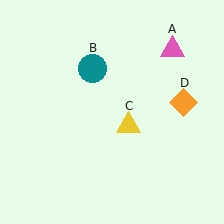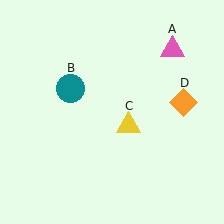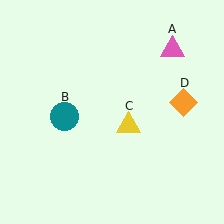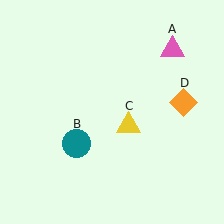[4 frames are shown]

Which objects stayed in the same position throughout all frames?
Pink triangle (object A) and yellow triangle (object C) and orange diamond (object D) remained stationary.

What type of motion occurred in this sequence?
The teal circle (object B) rotated counterclockwise around the center of the scene.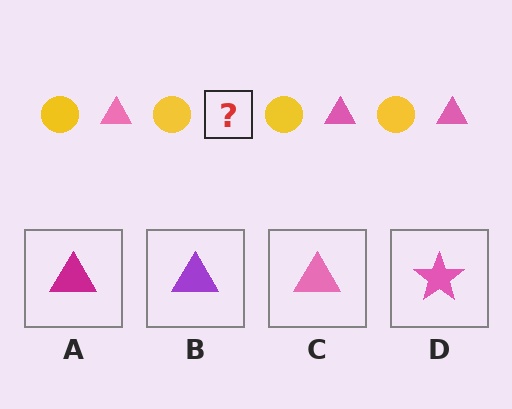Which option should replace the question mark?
Option C.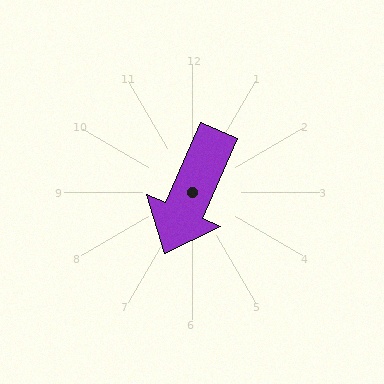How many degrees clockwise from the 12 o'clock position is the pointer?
Approximately 204 degrees.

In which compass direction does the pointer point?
Southwest.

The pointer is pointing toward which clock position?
Roughly 7 o'clock.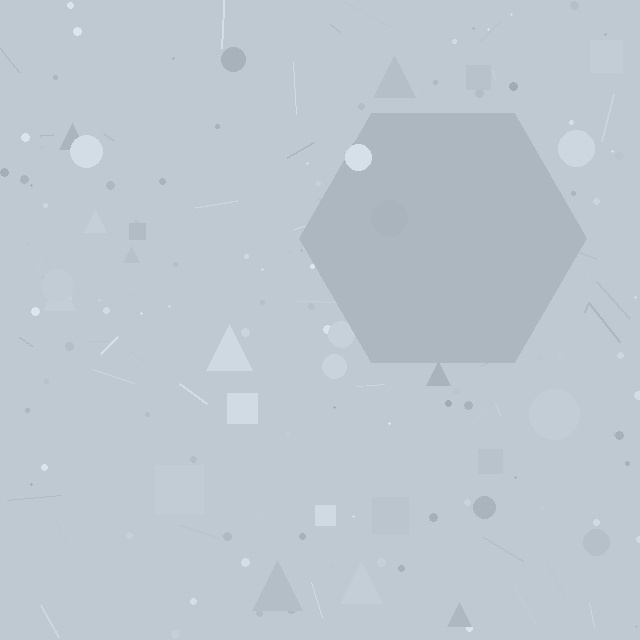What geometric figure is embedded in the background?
A hexagon is embedded in the background.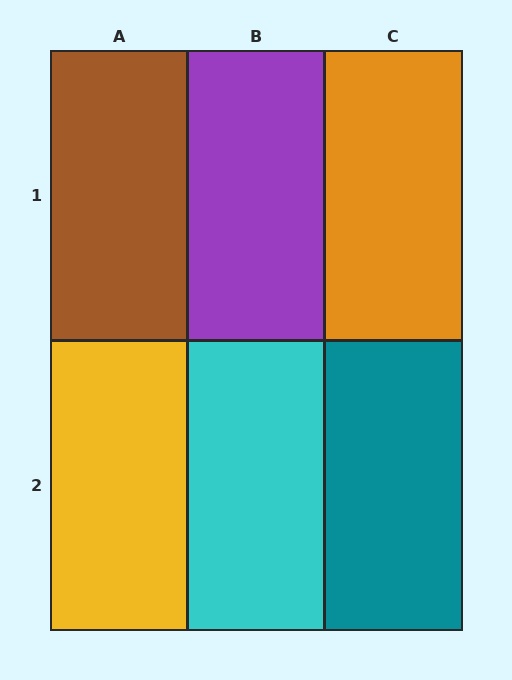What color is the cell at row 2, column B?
Cyan.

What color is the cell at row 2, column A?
Yellow.